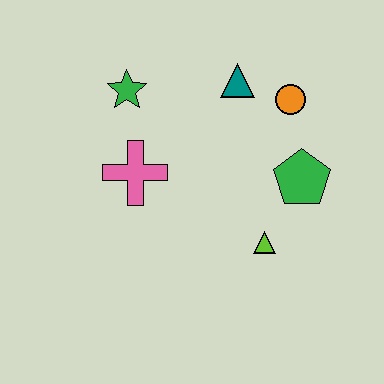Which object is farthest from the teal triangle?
The lime triangle is farthest from the teal triangle.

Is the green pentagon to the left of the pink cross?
No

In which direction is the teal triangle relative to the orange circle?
The teal triangle is to the left of the orange circle.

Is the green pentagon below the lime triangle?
No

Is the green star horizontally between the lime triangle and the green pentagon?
No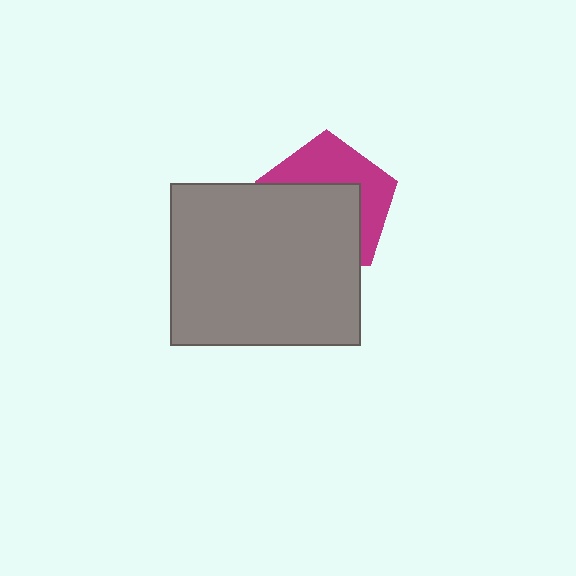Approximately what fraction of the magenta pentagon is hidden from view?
Roughly 56% of the magenta pentagon is hidden behind the gray rectangle.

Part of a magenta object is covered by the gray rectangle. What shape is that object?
It is a pentagon.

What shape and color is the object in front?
The object in front is a gray rectangle.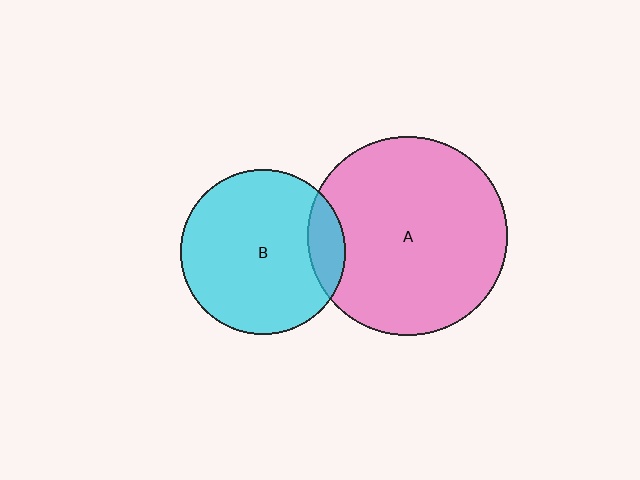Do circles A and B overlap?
Yes.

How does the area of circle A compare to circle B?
Approximately 1.5 times.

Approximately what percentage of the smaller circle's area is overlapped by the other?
Approximately 15%.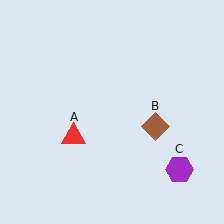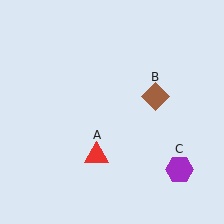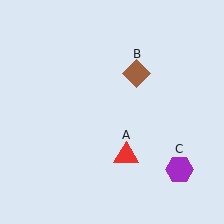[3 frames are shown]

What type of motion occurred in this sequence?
The red triangle (object A), brown diamond (object B) rotated counterclockwise around the center of the scene.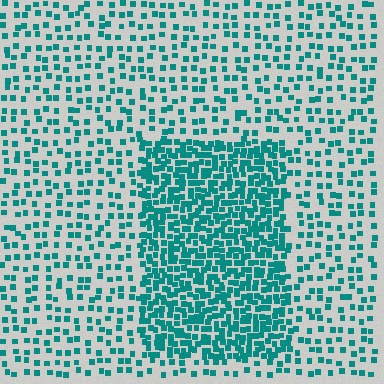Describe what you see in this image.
The image contains small teal elements arranged at two different densities. A rectangle-shaped region is visible where the elements are more densely packed than the surrounding area.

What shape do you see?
I see a rectangle.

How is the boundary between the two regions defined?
The boundary is defined by a change in element density (approximately 2.5x ratio). All elements are the same color, size, and shape.